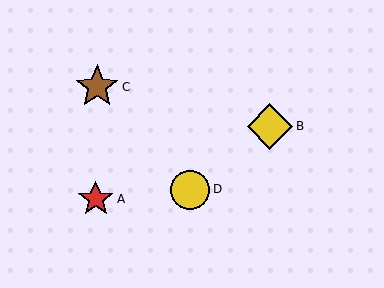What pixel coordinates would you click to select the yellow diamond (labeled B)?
Click at (270, 127) to select the yellow diamond B.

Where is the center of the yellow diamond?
The center of the yellow diamond is at (270, 127).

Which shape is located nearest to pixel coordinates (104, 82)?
The brown star (labeled C) at (97, 87) is nearest to that location.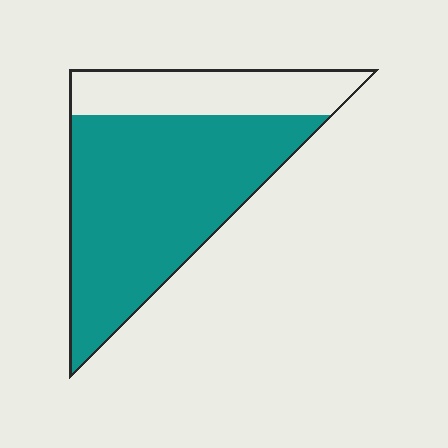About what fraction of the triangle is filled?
About three quarters (3/4).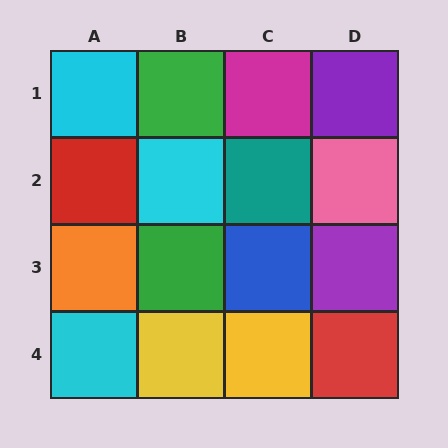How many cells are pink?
1 cell is pink.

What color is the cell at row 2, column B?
Cyan.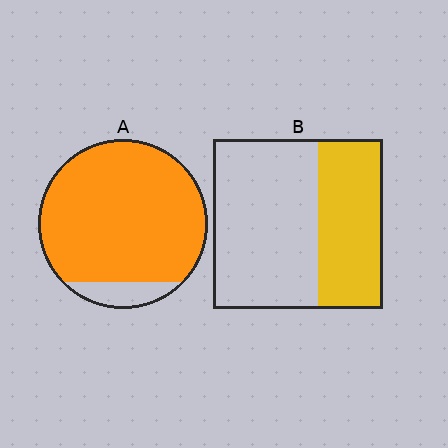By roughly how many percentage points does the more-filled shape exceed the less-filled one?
By roughly 50 percentage points (A over B).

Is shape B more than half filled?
No.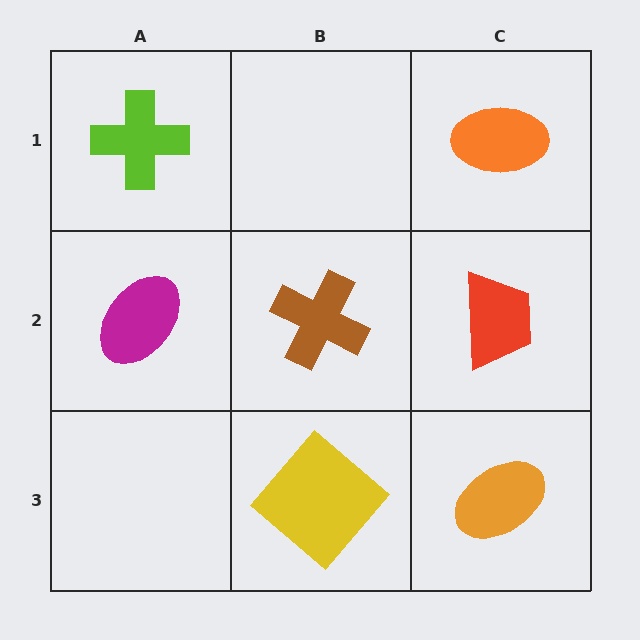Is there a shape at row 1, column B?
No, that cell is empty.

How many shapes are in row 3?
2 shapes.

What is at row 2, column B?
A brown cross.